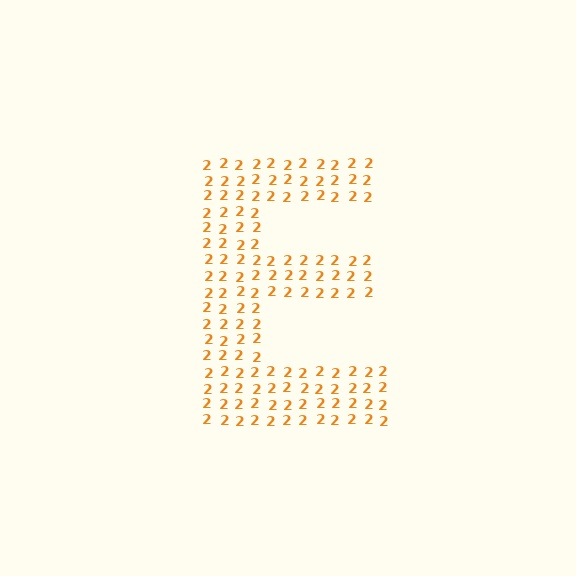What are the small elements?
The small elements are digit 2's.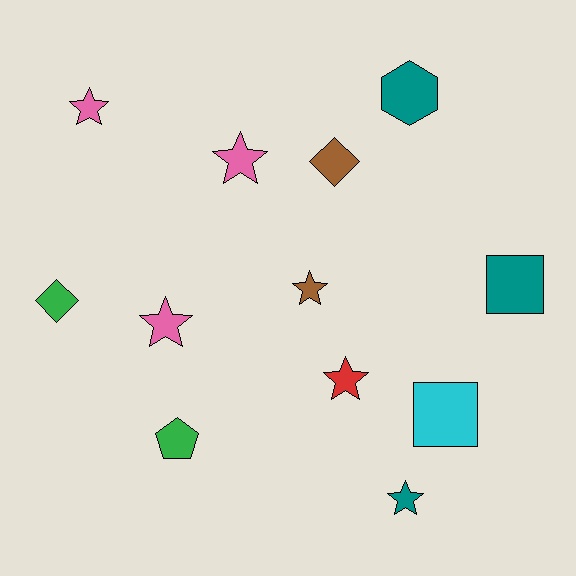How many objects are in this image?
There are 12 objects.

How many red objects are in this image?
There is 1 red object.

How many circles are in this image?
There are no circles.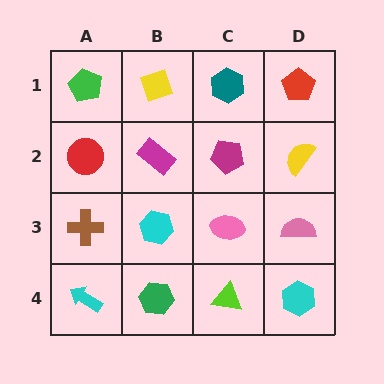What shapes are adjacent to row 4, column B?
A cyan hexagon (row 3, column B), a cyan arrow (row 4, column A), a lime triangle (row 4, column C).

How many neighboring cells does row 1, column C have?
3.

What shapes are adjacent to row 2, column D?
A red pentagon (row 1, column D), a pink semicircle (row 3, column D), a magenta pentagon (row 2, column C).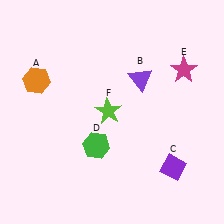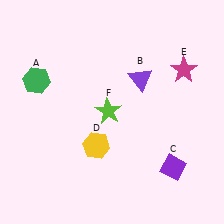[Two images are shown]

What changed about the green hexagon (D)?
In Image 1, D is green. In Image 2, it changed to yellow.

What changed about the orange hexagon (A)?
In Image 1, A is orange. In Image 2, it changed to green.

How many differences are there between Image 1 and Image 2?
There are 2 differences between the two images.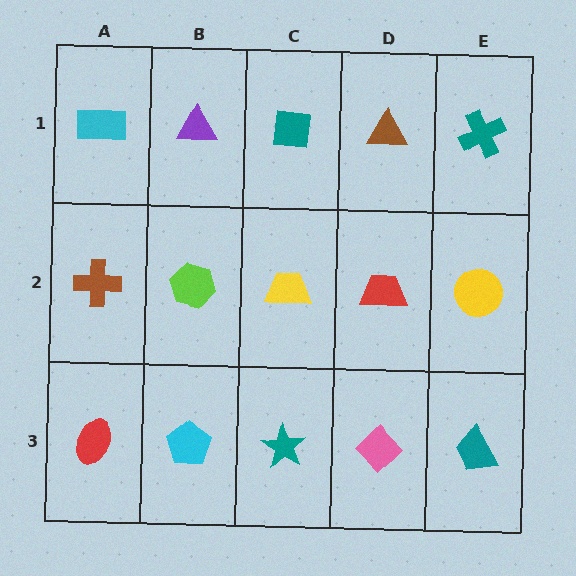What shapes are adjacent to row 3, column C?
A yellow trapezoid (row 2, column C), a cyan pentagon (row 3, column B), a pink diamond (row 3, column D).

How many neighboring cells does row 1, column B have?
3.